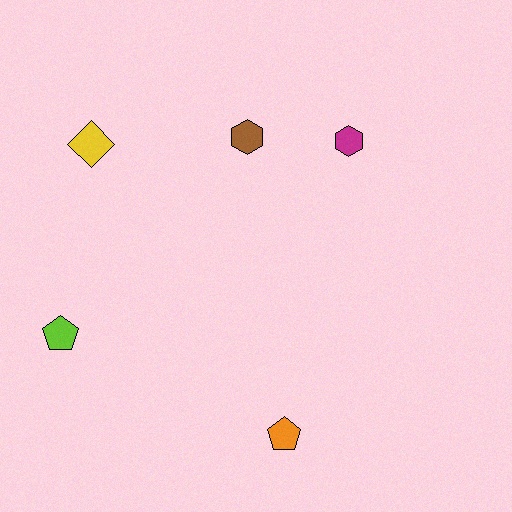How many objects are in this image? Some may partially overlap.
There are 5 objects.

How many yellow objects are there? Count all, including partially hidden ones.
There is 1 yellow object.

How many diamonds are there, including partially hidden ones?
There is 1 diamond.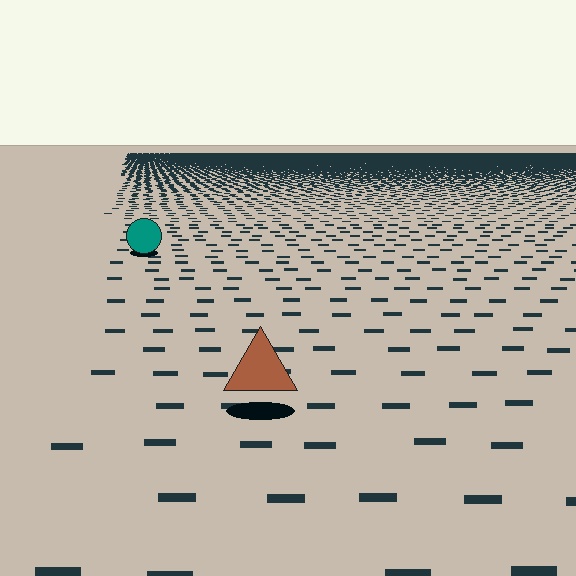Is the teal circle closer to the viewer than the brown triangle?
No. The brown triangle is closer — you can tell from the texture gradient: the ground texture is coarser near it.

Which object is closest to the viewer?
The brown triangle is closest. The texture marks near it are larger and more spread out.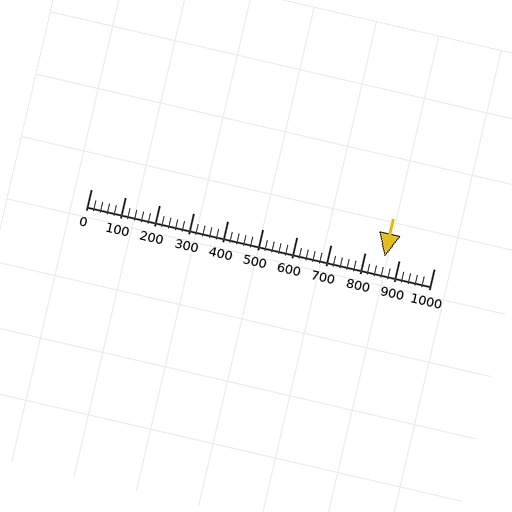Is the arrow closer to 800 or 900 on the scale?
The arrow is closer to 900.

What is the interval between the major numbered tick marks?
The major tick marks are spaced 100 units apart.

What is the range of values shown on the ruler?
The ruler shows values from 0 to 1000.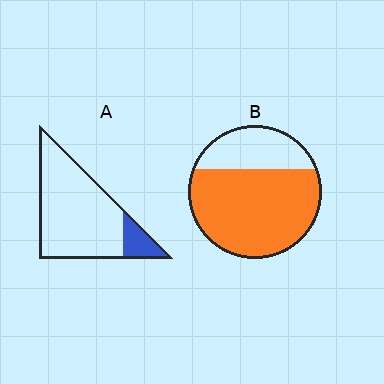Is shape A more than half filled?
No.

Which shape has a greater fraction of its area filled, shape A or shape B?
Shape B.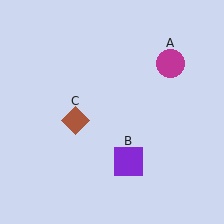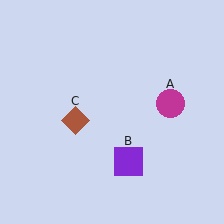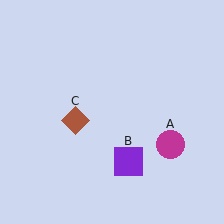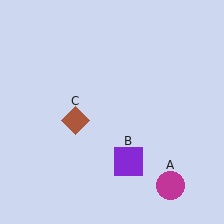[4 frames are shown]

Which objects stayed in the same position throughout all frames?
Purple square (object B) and brown diamond (object C) remained stationary.